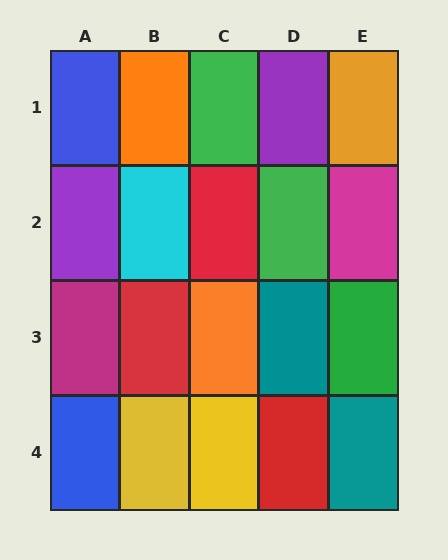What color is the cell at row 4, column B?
Yellow.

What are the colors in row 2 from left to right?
Purple, cyan, red, green, magenta.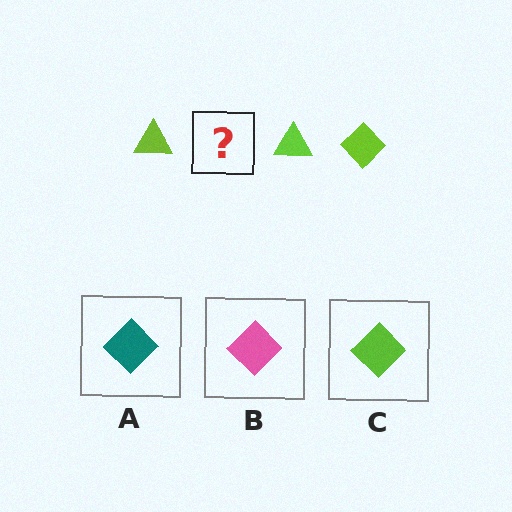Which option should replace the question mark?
Option C.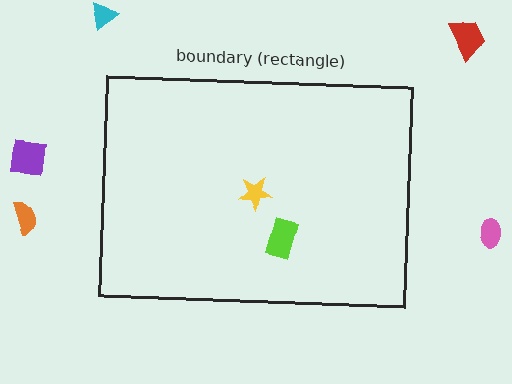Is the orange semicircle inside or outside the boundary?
Outside.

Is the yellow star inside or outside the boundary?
Inside.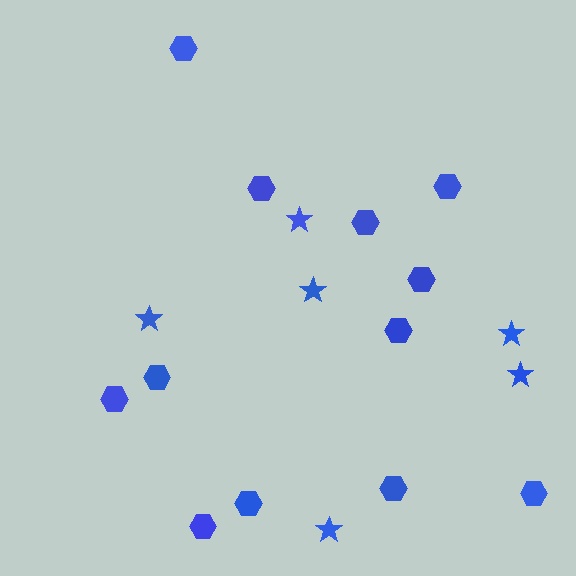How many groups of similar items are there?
There are 2 groups: one group of stars (6) and one group of hexagons (12).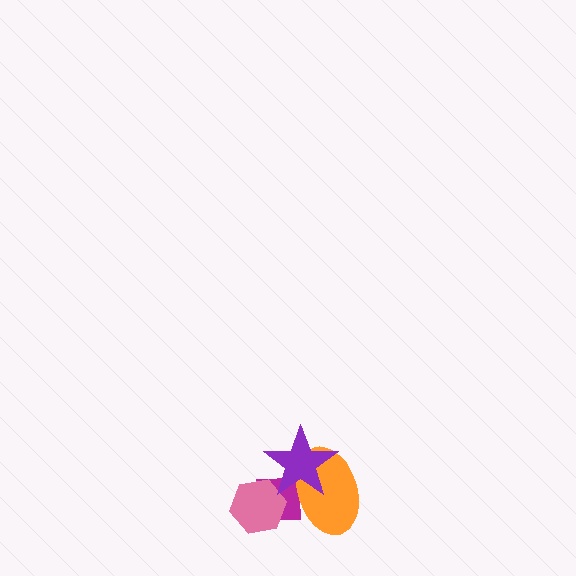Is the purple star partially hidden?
No, no other shape covers it.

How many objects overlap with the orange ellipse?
2 objects overlap with the orange ellipse.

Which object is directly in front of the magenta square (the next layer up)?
The orange ellipse is directly in front of the magenta square.